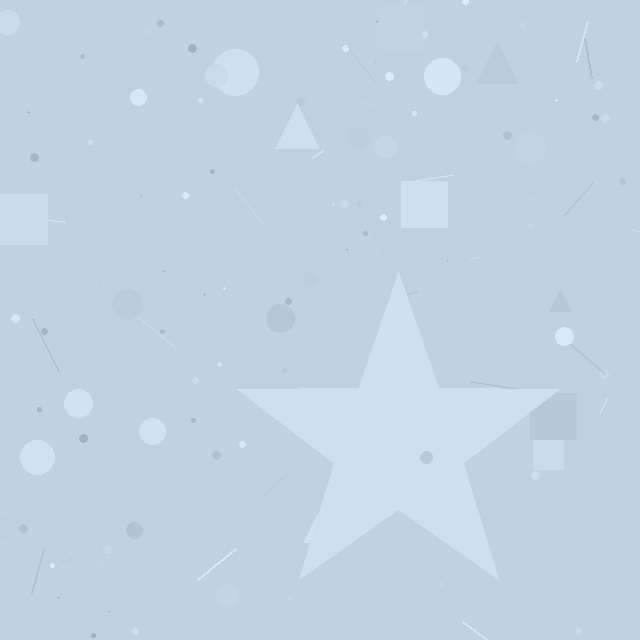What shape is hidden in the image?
A star is hidden in the image.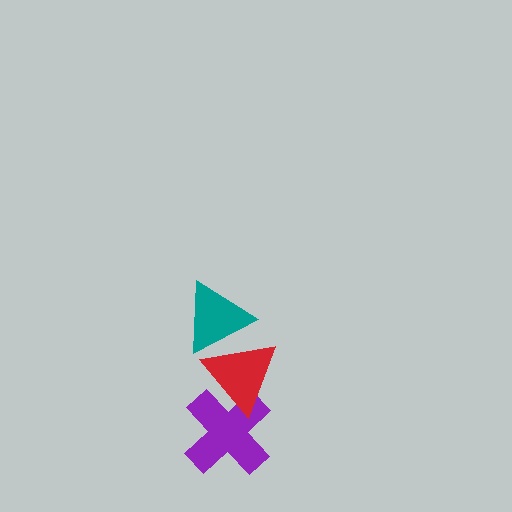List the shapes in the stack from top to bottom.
From top to bottom: the teal triangle, the red triangle, the purple cross.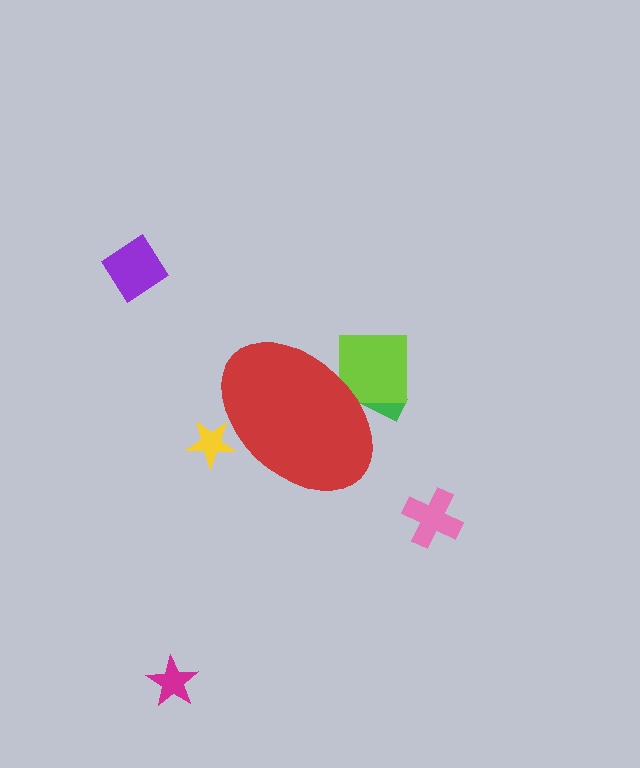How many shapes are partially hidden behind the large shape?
3 shapes are partially hidden.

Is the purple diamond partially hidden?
No, the purple diamond is fully visible.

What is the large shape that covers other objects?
A red ellipse.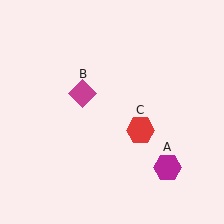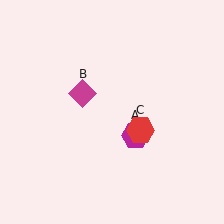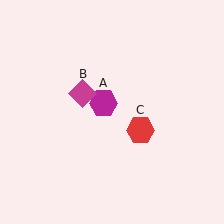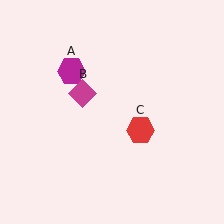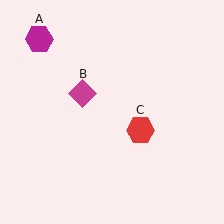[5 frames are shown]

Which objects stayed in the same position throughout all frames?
Magenta diamond (object B) and red hexagon (object C) remained stationary.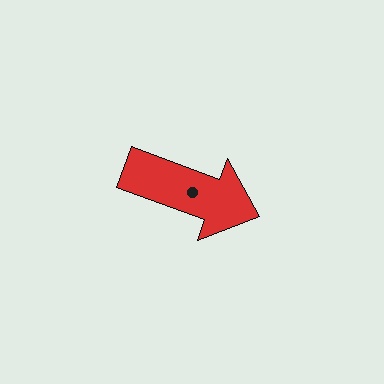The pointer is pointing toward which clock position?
Roughly 4 o'clock.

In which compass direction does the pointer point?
East.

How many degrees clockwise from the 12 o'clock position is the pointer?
Approximately 110 degrees.